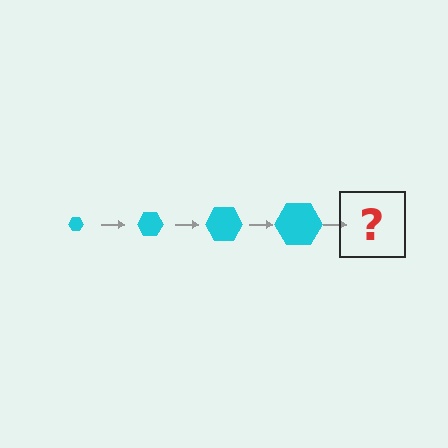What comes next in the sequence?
The next element should be a cyan hexagon, larger than the previous one.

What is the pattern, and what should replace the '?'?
The pattern is that the hexagon gets progressively larger each step. The '?' should be a cyan hexagon, larger than the previous one.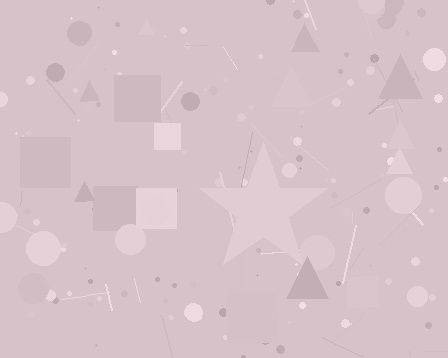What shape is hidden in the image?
A star is hidden in the image.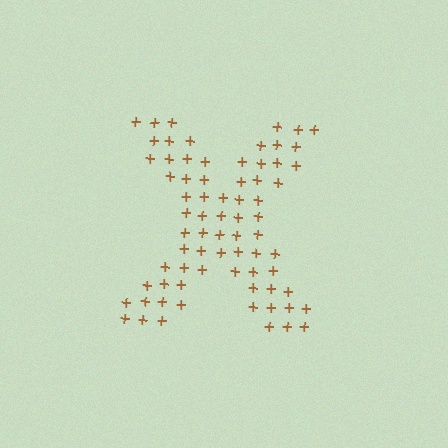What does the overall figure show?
The overall figure shows the letter X.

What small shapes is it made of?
It is made of small plus signs.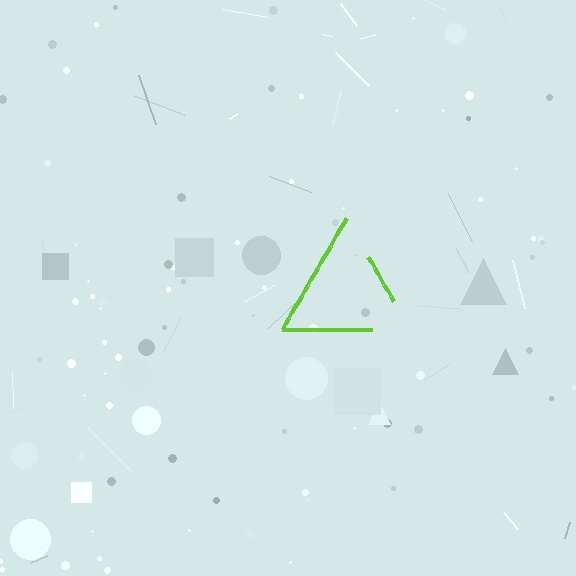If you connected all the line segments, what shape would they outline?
They would outline a triangle.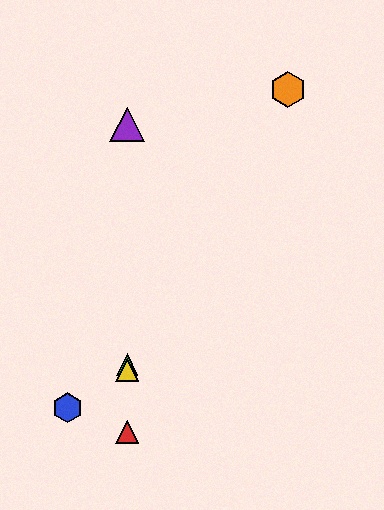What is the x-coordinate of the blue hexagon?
The blue hexagon is at x≈67.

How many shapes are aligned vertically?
4 shapes (the red triangle, the green triangle, the yellow triangle, the purple triangle) are aligned vertically.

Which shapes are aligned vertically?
The red triangle, the green triangle, the yellow triangle, the purple triangle are aligned vertically.